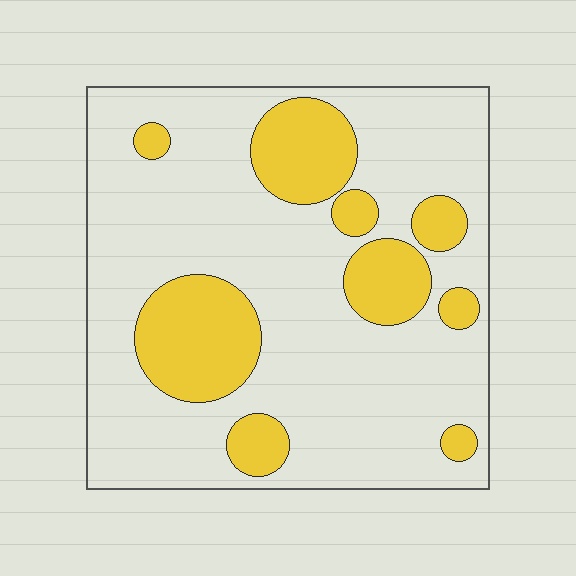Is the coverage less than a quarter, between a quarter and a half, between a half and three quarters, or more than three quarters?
Less than a quarter.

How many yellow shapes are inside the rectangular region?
9.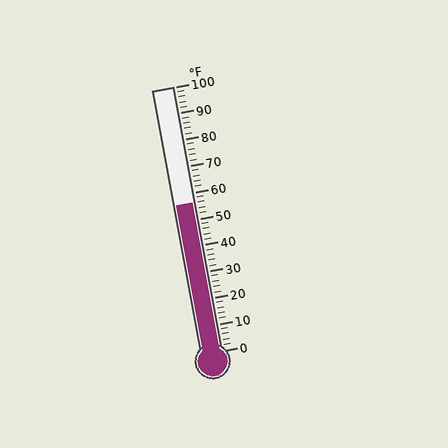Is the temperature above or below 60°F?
The temperature is below 60°F.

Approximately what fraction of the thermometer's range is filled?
The thermometer is filled to approximately 55% of its range.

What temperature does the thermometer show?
The thermometer shows approximately 56°F.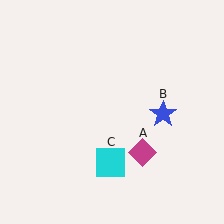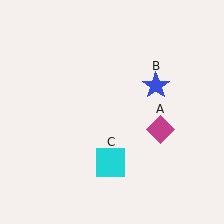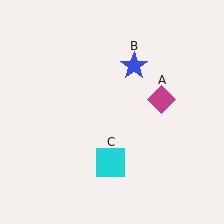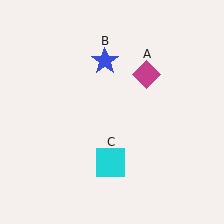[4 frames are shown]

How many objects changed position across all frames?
2 objects changed position: magenta diamond (object A), blue star (object B).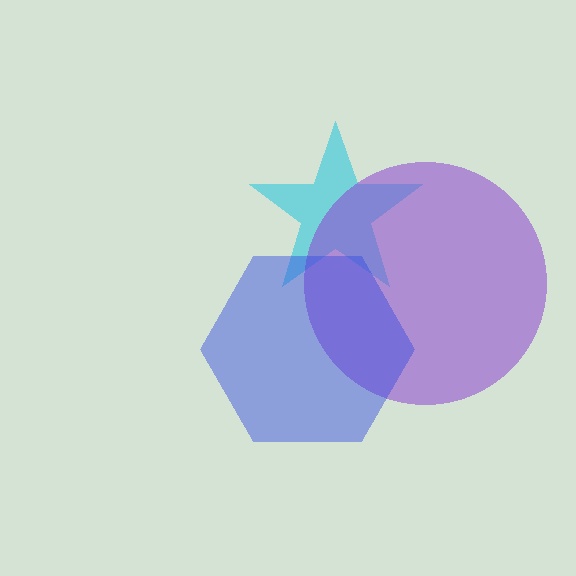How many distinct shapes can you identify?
There are 3 distinct shapes: a cyan star, a purple circle, a blue hexagon.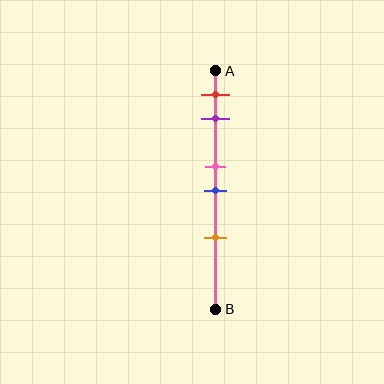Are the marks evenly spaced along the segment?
No, the marks are not evenly spaced.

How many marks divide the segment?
There are 5 marks dividing the segment.